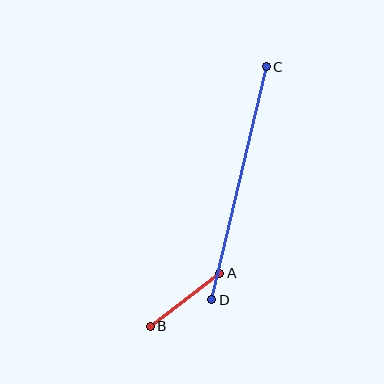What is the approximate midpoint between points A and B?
The midpoint is at approximately (185, 300) pixels.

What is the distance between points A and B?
The distance is approximately 87 pixels.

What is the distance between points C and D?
The distance is approximately 240 pixels.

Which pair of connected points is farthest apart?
Points C and D are farthest apart.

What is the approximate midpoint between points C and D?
The midpoint is at approximately (239, 183) pixels.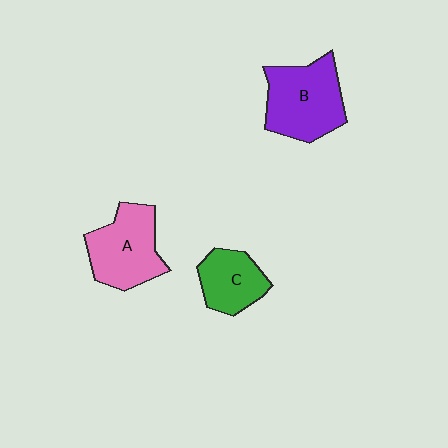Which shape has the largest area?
Shape B (purple).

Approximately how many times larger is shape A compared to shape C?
Approximately 1.4 times.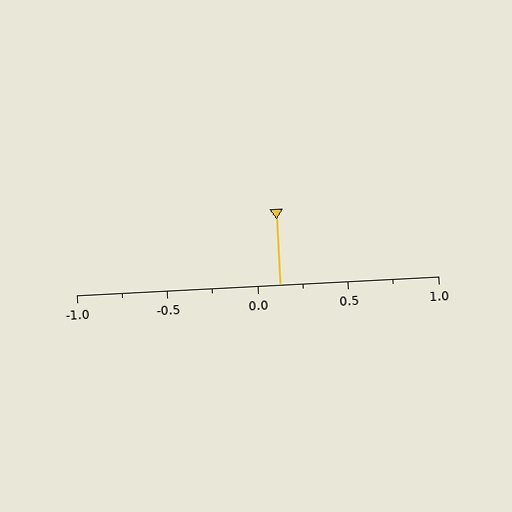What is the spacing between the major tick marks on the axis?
The major ticks are spaced 0.5 apart.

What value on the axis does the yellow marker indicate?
The marker indicates approximately 0.12.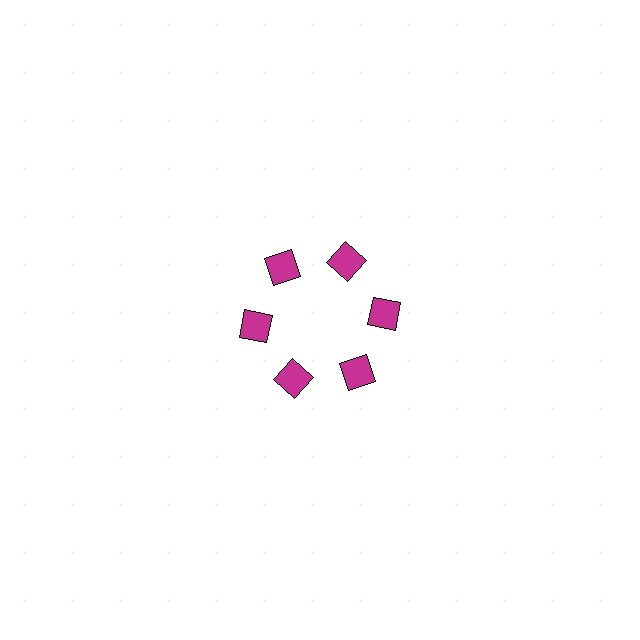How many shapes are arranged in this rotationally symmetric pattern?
There are 6 shapes, arranged in 6 groups of 1.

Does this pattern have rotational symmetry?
Yes, this pattern has 6-fold rotational symmetry. It looks the same after rotating 60 degrees around the center.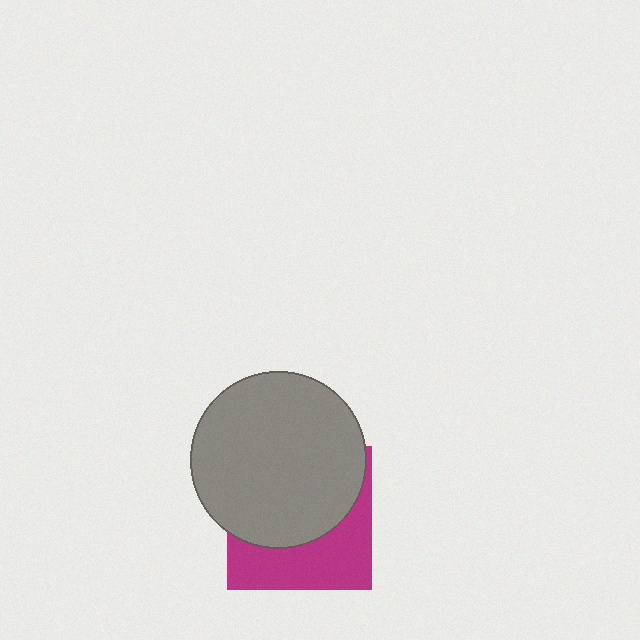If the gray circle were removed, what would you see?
You would see the complete magenta square.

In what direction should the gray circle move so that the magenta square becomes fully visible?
The gray circle should move up. That is the shortest direction to clear the overlap and leave the magenta square fully visible.